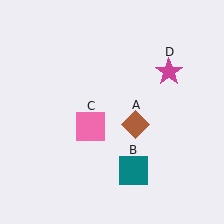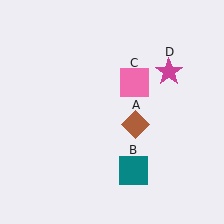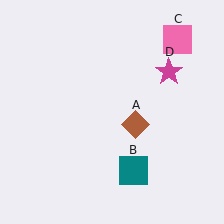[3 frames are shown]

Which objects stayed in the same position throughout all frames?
Brown diamond (object A) and teal square (object B) and magenta star (object D) remained stationary.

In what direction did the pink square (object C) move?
The pink square (object C) moved up and to the right.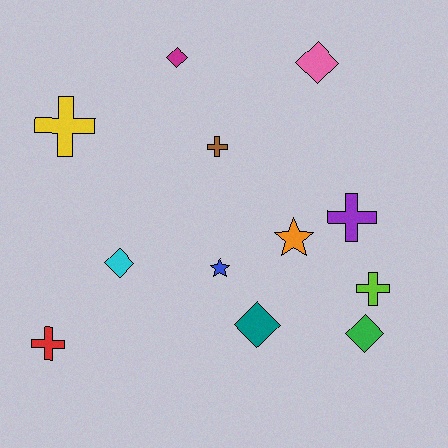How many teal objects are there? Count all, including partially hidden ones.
There is 1 teal object.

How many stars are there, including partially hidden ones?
There are 2 stars.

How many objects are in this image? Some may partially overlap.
There are 12 objects.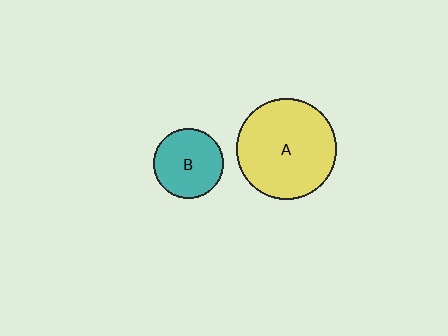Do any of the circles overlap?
No, none of the circles overlap.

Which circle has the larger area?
Circle A (yellow).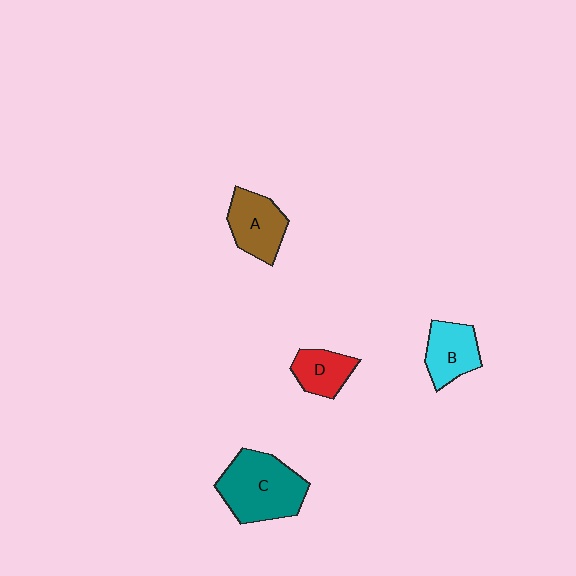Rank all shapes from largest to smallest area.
From largest to smallest: C (teal), A (brown), B (cyan), D (red).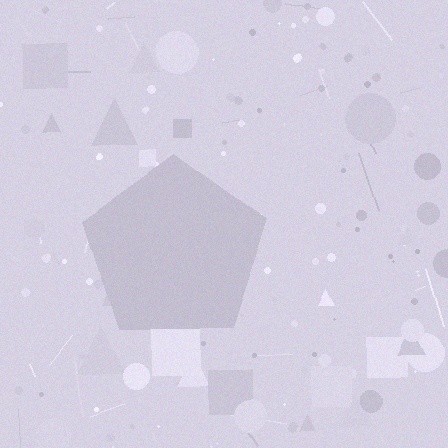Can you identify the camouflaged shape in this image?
The camouflaged shape is a pentagon.